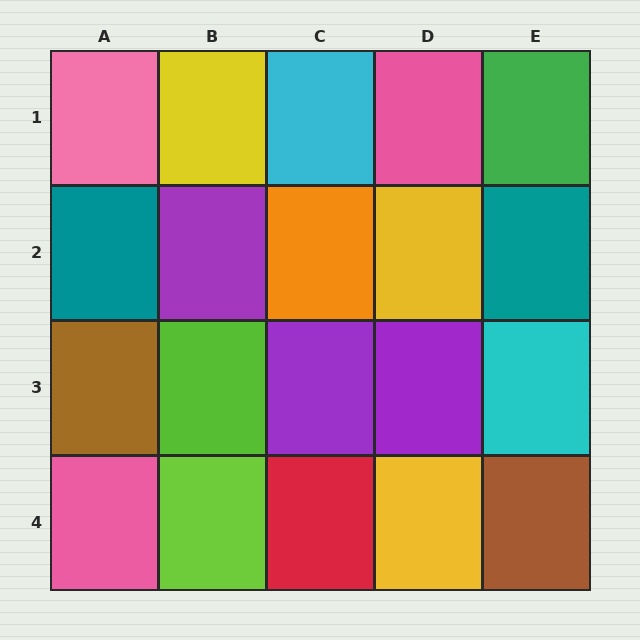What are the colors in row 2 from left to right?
Teal, purple, orange, yellow, teal.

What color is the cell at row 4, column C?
Red.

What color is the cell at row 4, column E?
Brown.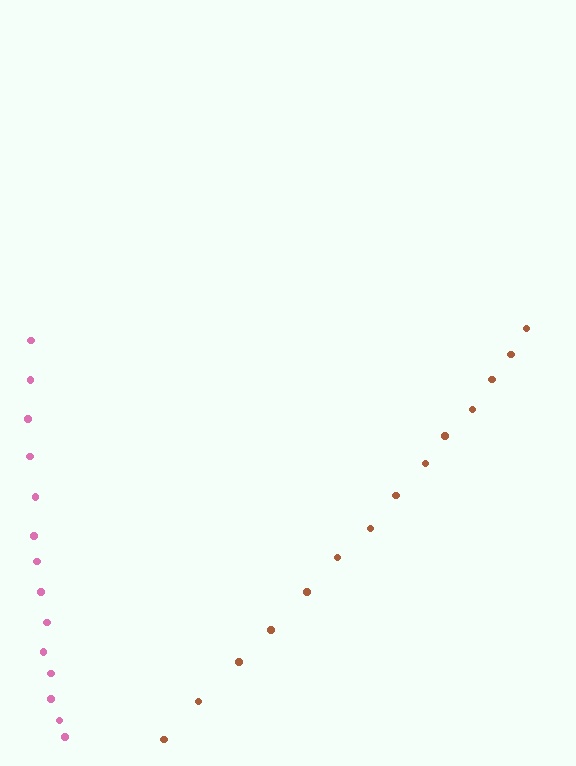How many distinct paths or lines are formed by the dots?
There are 2 distinct paths.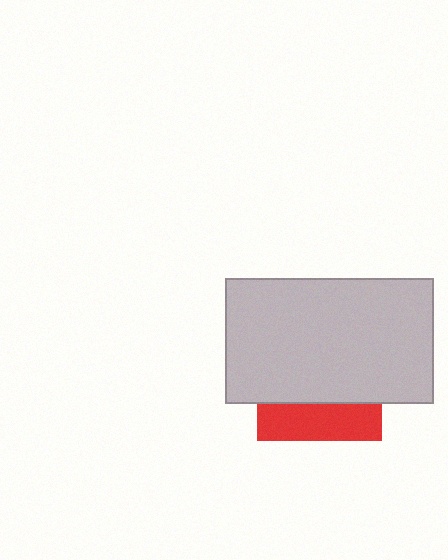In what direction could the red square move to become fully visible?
The red square could move down. That would shift it out from behind the light gray rectangle entirely.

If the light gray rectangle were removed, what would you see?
You would see the complete red square.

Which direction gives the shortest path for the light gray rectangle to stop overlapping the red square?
Moving up gives the shortest separation.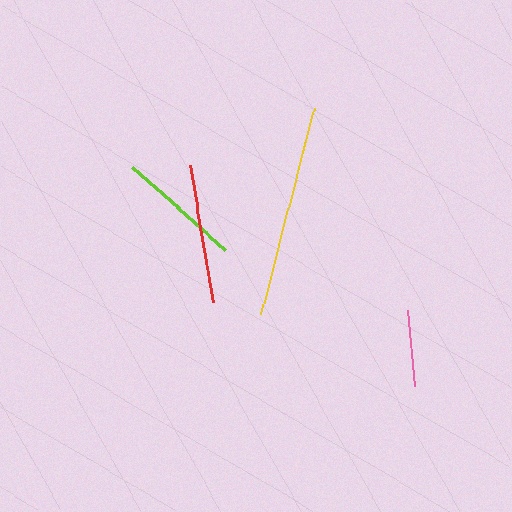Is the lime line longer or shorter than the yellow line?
The yellow line is longer than the lime line.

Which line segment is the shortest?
The pink line is the shortest at approximately 77 pixels.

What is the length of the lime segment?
The lime segment is approximately 124 pixels long.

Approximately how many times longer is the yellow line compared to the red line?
The yellow line is approximately 1.5 times the length of the red line.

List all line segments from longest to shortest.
From longest to shortest: yellow, red, lime, pink.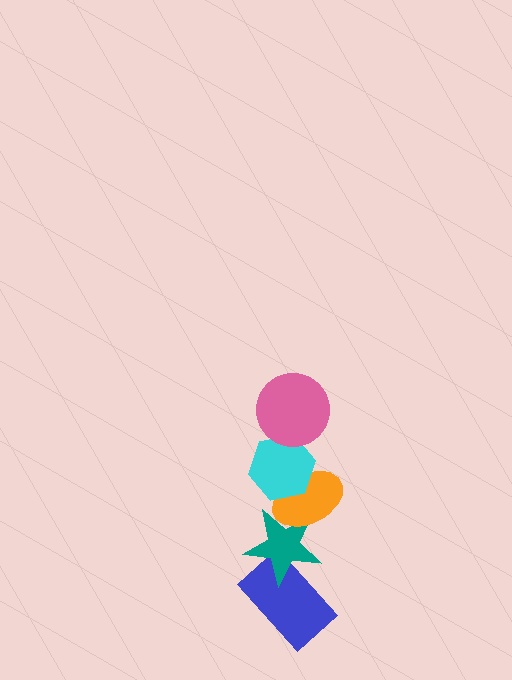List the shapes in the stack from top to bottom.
From top to bottom: the pink circle, the cyan hexagon, the orange ellipse, the teal star, the blue rectangle.